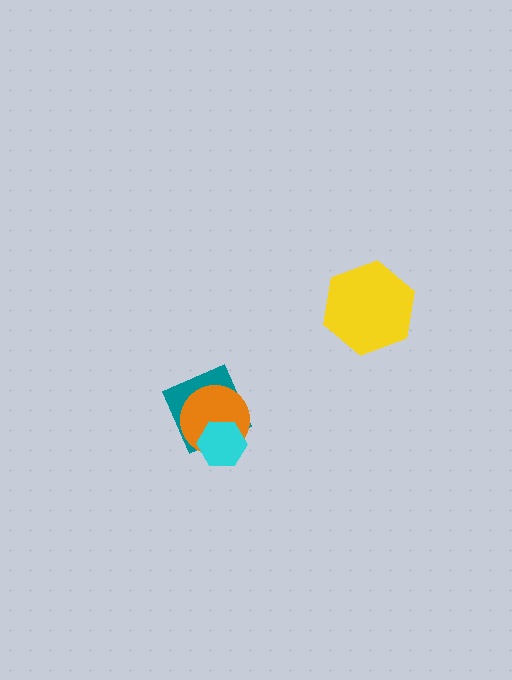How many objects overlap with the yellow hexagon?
0 objects overlap with the yellow hexagon.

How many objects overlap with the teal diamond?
2 objects overlap with the teal diamond.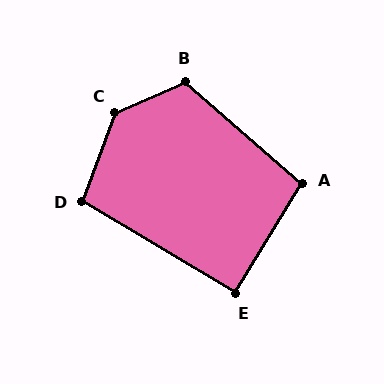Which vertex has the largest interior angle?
C, at approximately 134 degrees.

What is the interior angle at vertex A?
Approximately 100 degrees (obtuse).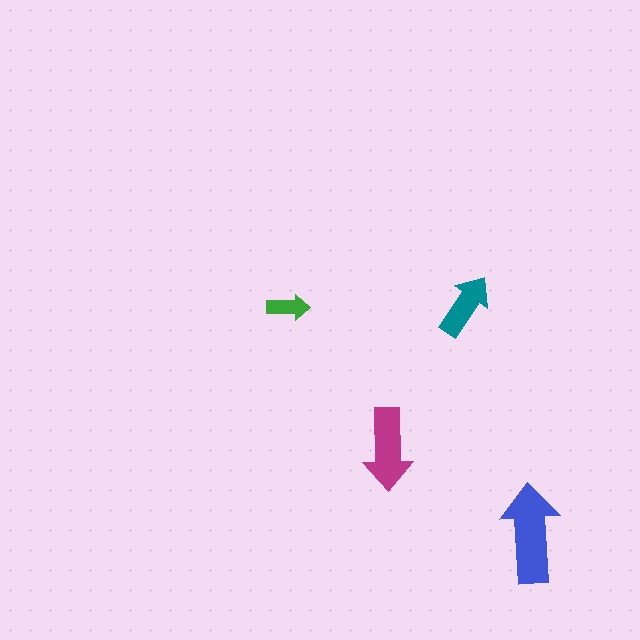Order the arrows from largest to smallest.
the blue one, the magenta one, the teal one, the green one.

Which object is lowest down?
The blue arrow is bottommost.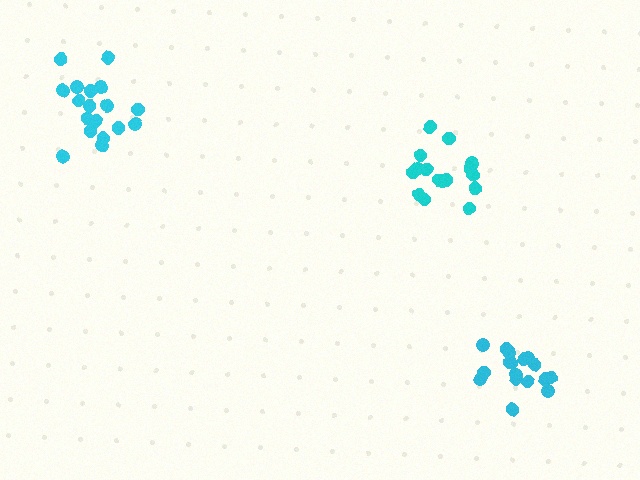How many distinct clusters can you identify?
There are 3 distinct clusters.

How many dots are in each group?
Group 1: 16 dots, Group 2: 17 dots, Group 3: 18 dots (51 total).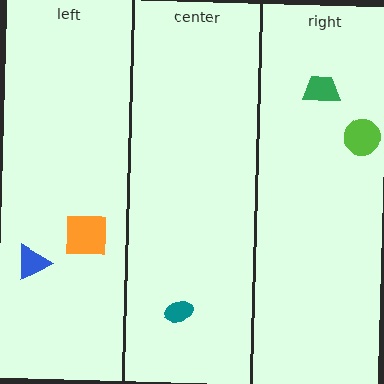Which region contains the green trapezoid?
The right region.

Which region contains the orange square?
The left region.